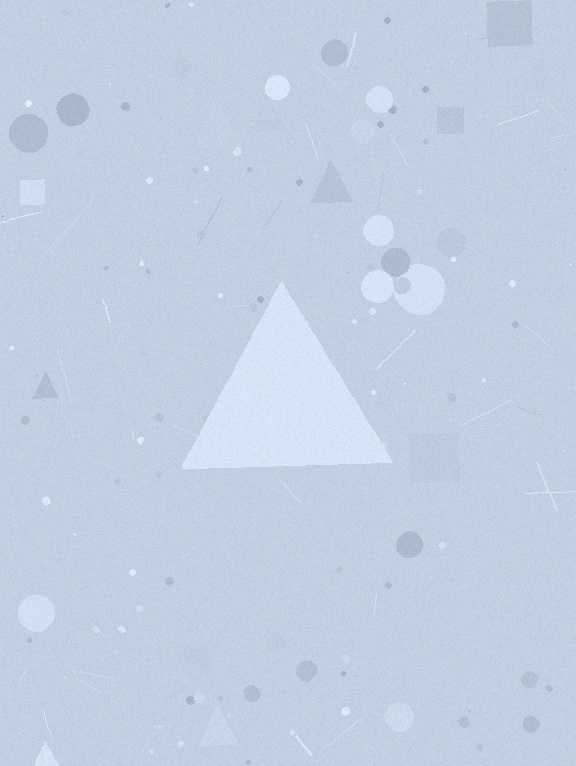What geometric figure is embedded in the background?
A triangle is embedded in the background.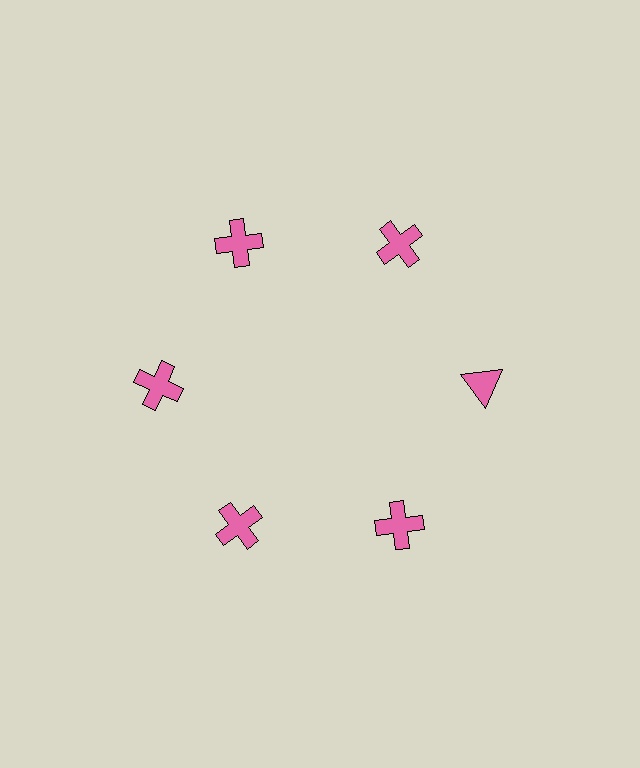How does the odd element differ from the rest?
It has a different shape: triangle instead of cross.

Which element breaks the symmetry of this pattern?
The pink triangle at roughly the 3 o'clock position breaks the symmetry. All other shapes are pink crosses.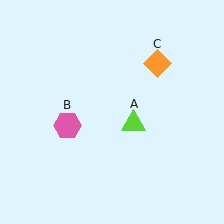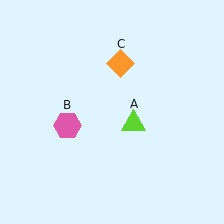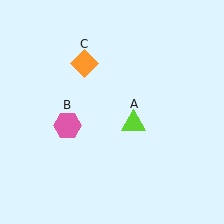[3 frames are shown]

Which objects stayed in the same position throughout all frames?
Lime triangle (object A) and pink hexagon (object B) remained stationary.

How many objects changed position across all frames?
1 object changed position: orange diamond (object C).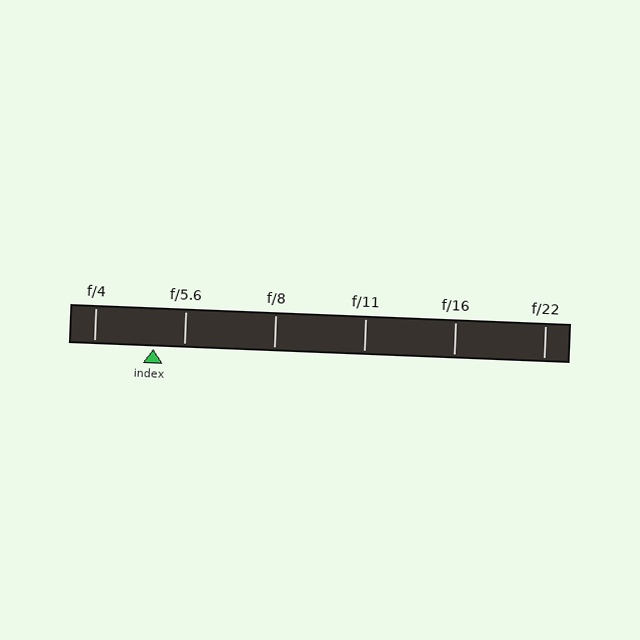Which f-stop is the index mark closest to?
The index mark is closest to f/5.6.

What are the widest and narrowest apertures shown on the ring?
The widest aperture shown is f/4 and the narrowest is f/22.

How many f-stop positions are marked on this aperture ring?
There are 6 f-stop positions marked.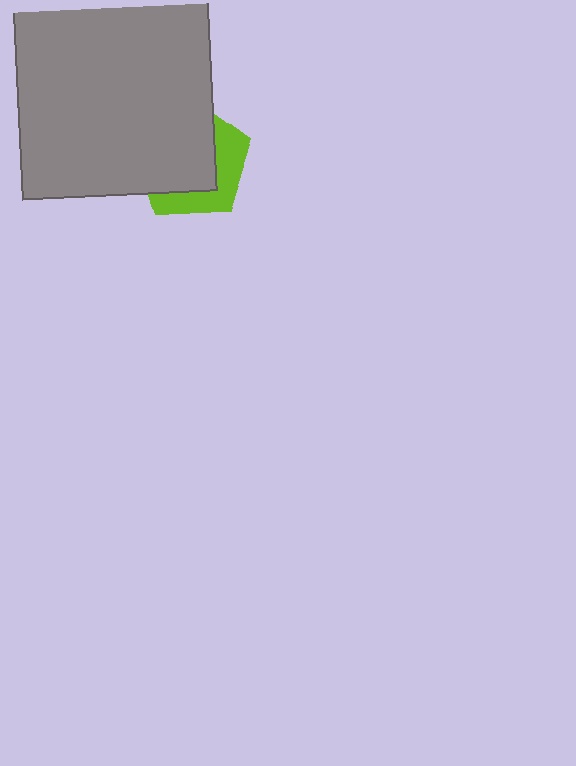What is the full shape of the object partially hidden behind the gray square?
The partially hidden object is a lime pentagon.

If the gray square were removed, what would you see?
You would see the complete lime pentagon.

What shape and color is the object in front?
The object in front is a gray square.